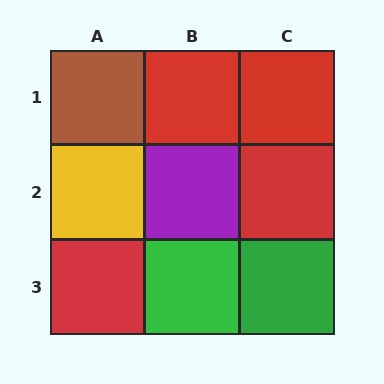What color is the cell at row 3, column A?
Red.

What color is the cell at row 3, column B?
Green.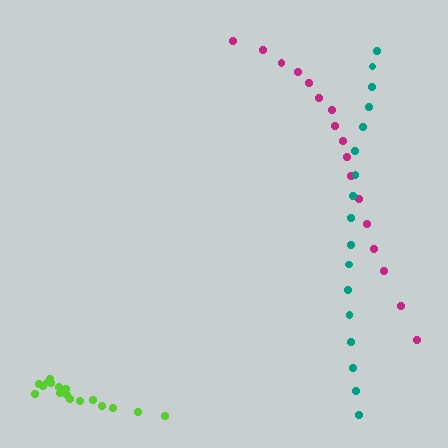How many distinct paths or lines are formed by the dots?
There are 3 distinct paths.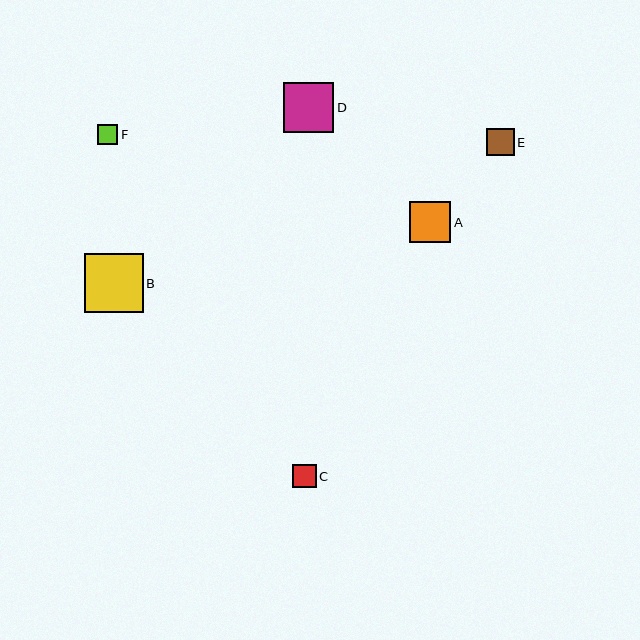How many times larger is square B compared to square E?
Square B is approximately 2.1 times the size of square E.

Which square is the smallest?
Square F is the smallest with a size of approximately 21 pixels.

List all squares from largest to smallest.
From largest to smallest: B, D, A, E, C, F.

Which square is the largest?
Square B is the largest with a size of approximately 59 pixels.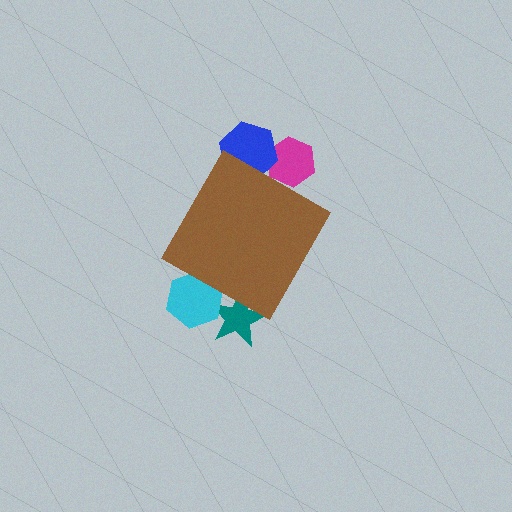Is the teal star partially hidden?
Yes, the teal star is partially hidden behind the brown diamond.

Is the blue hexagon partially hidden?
Yes, the blue hexagon is partially hidden behind the brown diamond.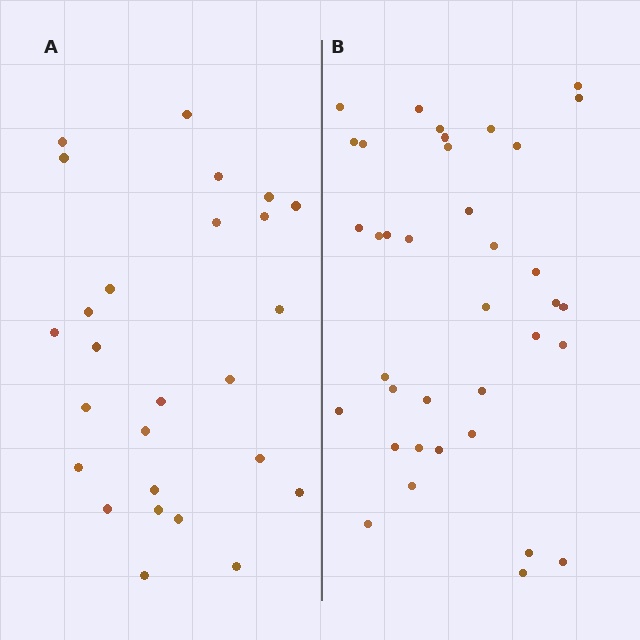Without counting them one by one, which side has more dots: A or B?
Region B (the right region) has more dots.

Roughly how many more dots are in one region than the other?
Region B has roughly 12 or so more dots than region A.